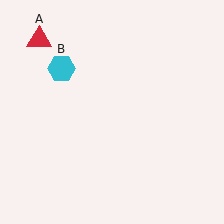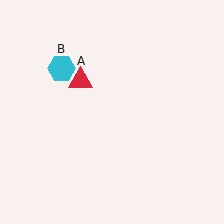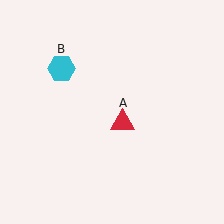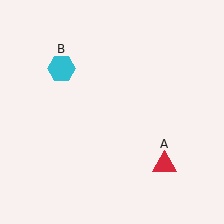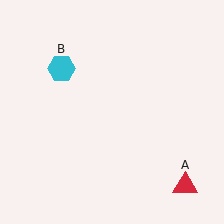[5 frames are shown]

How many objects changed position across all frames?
1 object changed position: red triangle (object A).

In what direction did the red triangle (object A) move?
The red triangle (object A) moved down and to the right.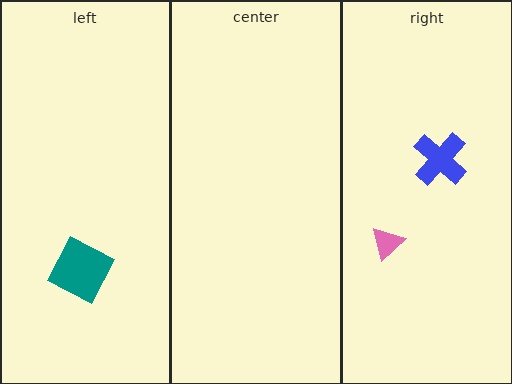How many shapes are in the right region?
2.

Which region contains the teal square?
The left region.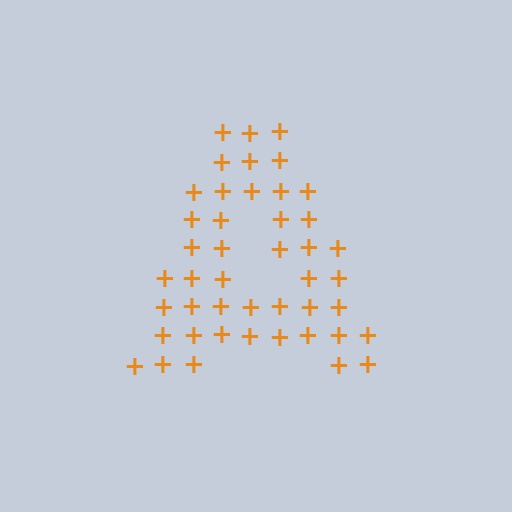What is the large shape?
The large shape is the letter A.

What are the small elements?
The small elements are plus signs.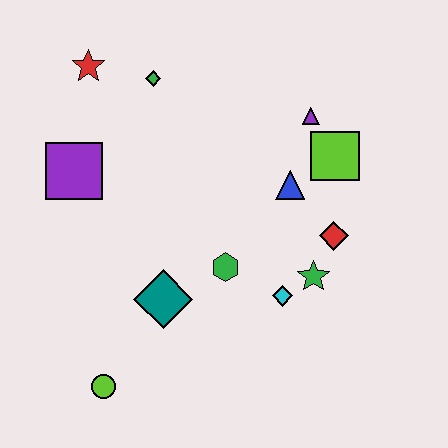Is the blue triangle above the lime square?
No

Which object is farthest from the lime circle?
The purple triangle is farthest from the lime circle.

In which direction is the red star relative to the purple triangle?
The red star is to the left of the purple triangle.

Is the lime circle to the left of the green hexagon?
Yes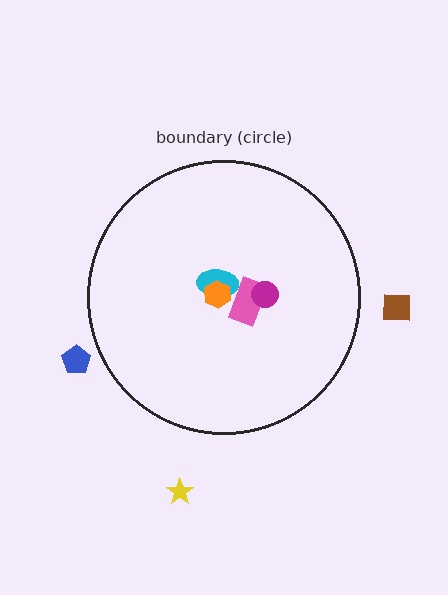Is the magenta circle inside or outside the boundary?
Inside.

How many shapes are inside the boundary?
4 inside, 3 outside.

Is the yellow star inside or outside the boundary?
Outside.